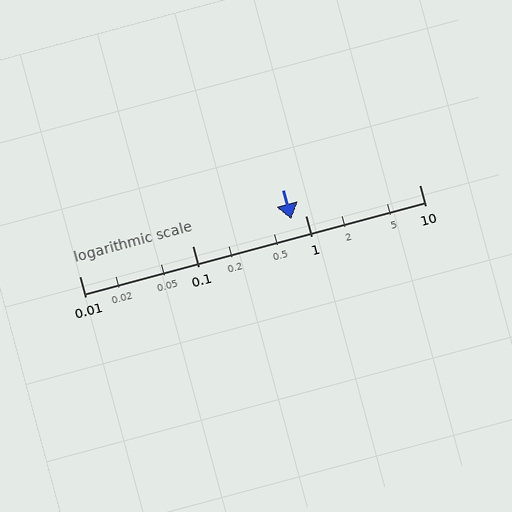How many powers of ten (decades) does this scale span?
The scale spans 3 decades, from 0.01 to 10.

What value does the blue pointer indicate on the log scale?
The pointer indicates approximately 0.74.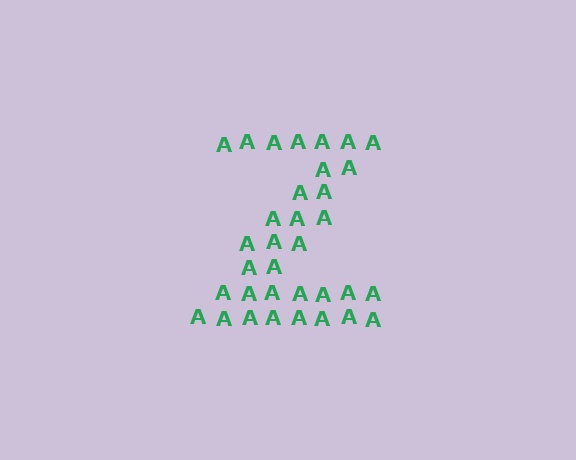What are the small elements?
The small elements are letter A's.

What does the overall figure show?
The overall figure shows the letter Z.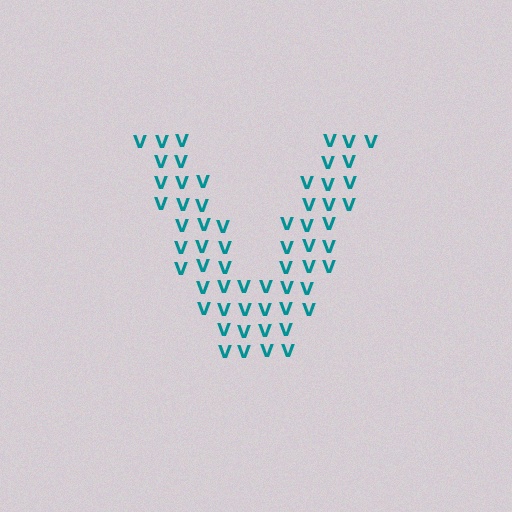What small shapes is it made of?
It is made of small letter V's.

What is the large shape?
The large shape is the letter V.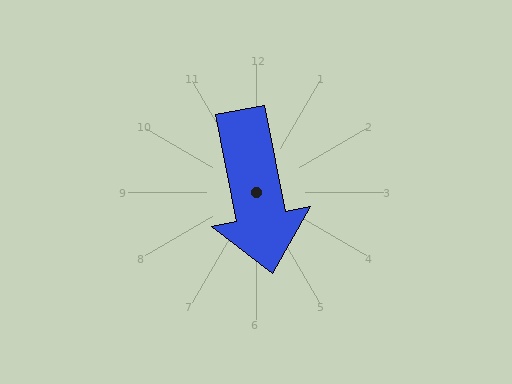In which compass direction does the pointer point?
South.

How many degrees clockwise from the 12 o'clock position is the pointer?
Approximately 169 degrees.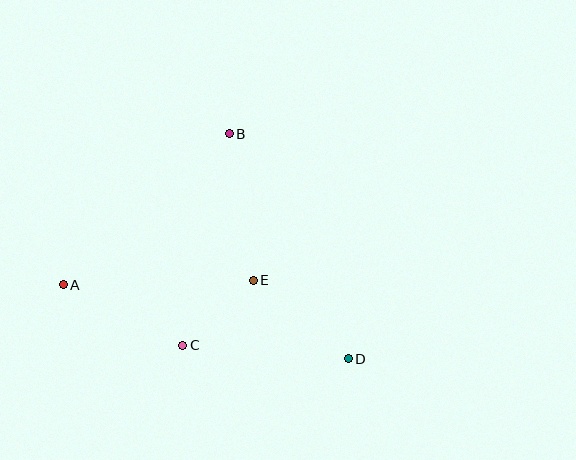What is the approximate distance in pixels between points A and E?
The distance between A and E is approximately 190 pixels.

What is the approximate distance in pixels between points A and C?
The distance between A and C is approximately 134 pixels.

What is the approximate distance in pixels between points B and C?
The distance between B and C is approximately 217 pixels.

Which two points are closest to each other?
Points C and E are closest to each other.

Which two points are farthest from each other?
Points A and D are farthest from each other.